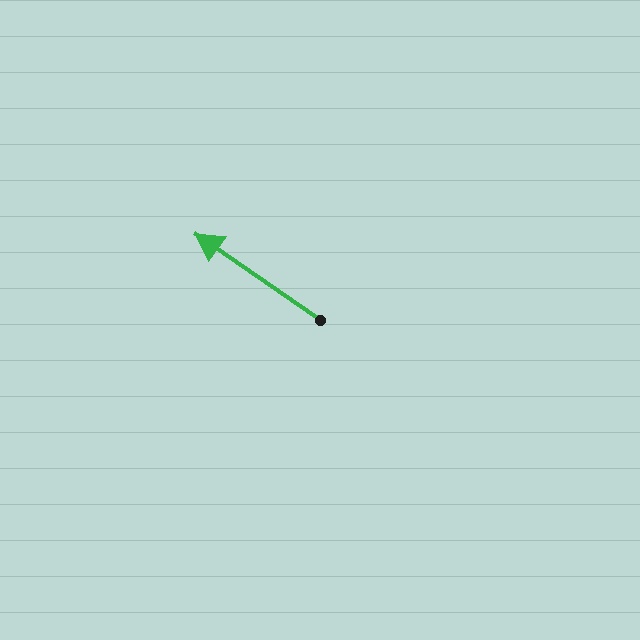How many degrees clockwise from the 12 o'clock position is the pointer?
Approximately 305 degrees.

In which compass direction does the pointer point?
Northwest.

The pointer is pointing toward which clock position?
Roughly 10 o'clock.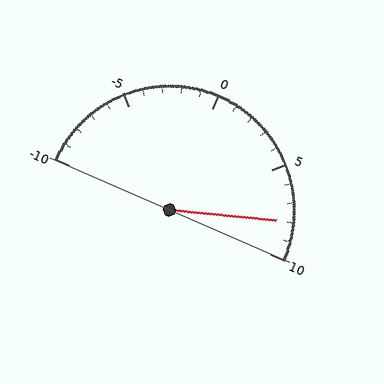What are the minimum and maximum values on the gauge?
The gauge ranges from -10 to 10.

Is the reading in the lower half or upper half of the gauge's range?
The reading is in the upper half of the range (-10 to 10).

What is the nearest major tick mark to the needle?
The nearest major tick mark is 10.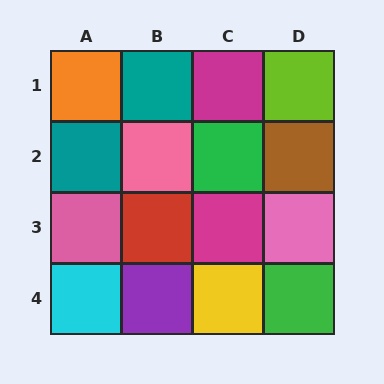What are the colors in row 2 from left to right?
Teal, pink, green, brown.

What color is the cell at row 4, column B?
Purple.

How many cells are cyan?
1 cell is cyan.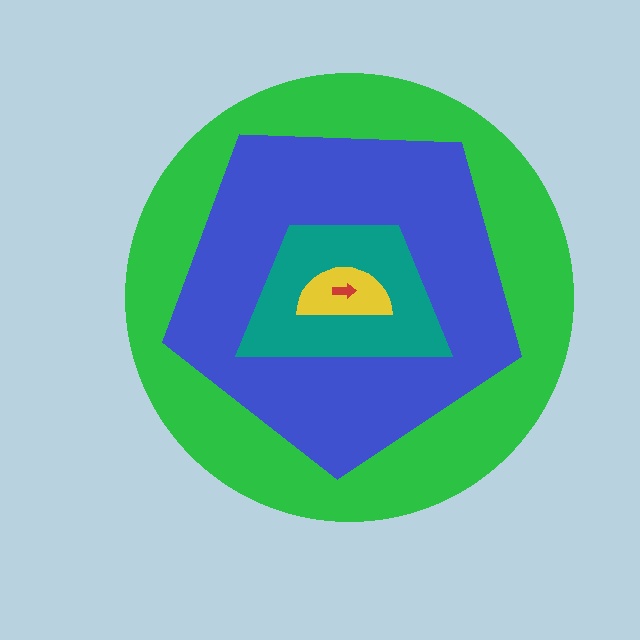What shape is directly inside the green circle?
The blue pentagon.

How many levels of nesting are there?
5.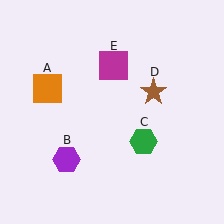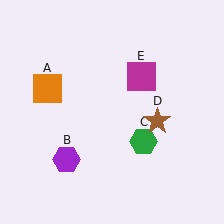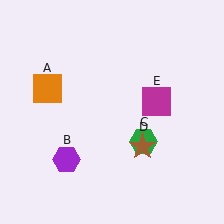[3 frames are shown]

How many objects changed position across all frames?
2 objects changed position: brown star (object D), magenta square (object E).